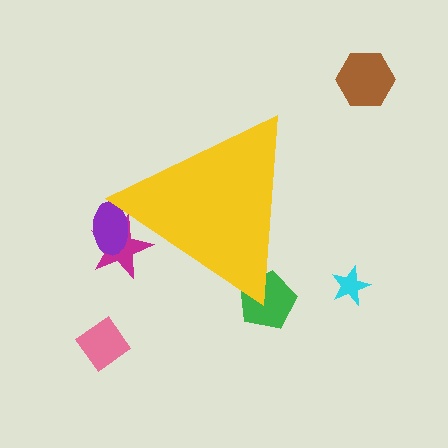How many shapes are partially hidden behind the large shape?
3 shapes are partially hidden.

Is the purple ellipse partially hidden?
Yes, the purple ellipse is partially hidden behind the yellow triangle.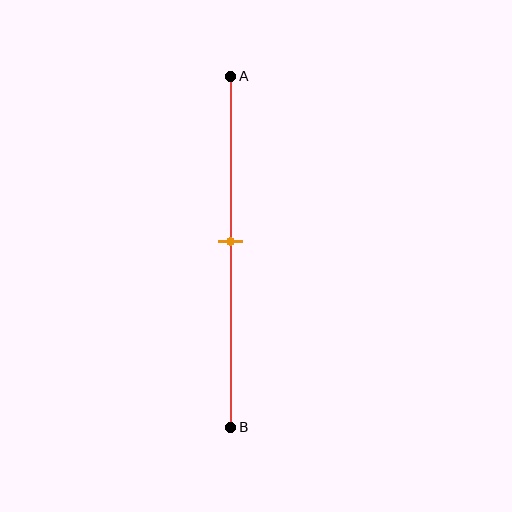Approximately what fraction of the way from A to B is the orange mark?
The orange mark is approximately 45% of the way from A to B.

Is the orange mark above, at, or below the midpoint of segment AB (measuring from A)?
The orange mark is approximately at the midpoint of segment AB.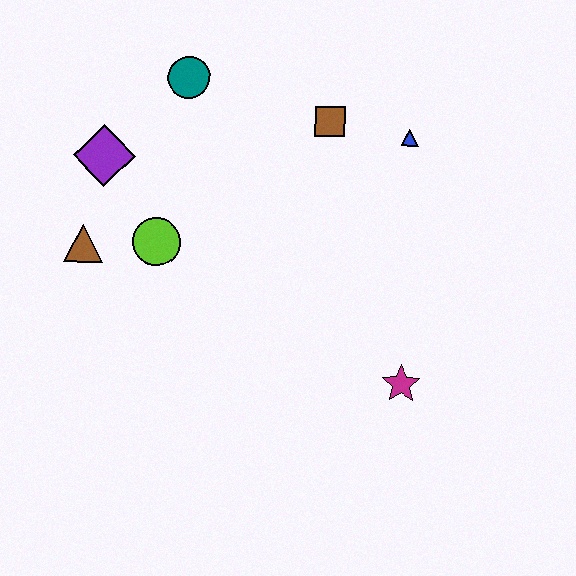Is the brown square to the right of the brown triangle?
Yes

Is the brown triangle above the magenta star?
Yes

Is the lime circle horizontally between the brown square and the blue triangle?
No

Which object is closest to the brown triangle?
The lime circle is closest to the brown triangle.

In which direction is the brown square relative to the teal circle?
The brown square is to the right of the teal circle.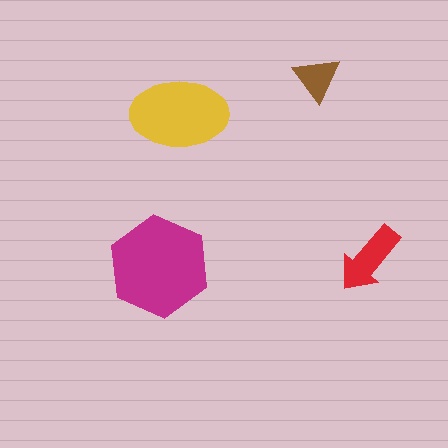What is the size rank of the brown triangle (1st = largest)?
4th.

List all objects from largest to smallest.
The magenta hexagon, the yellow ellipse, the red arrow, the brown triangle.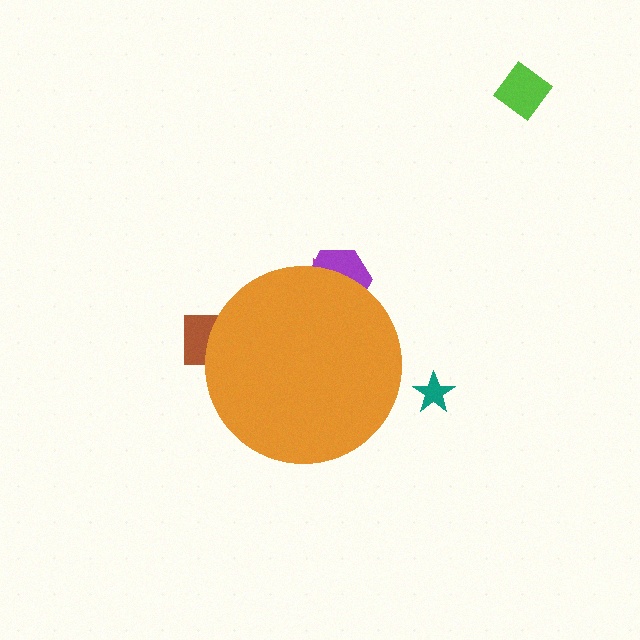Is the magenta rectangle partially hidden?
Yes, the magenta rectangle is partially hidden behind the orange circle.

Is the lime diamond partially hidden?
No, the lime diamond is fully visible.